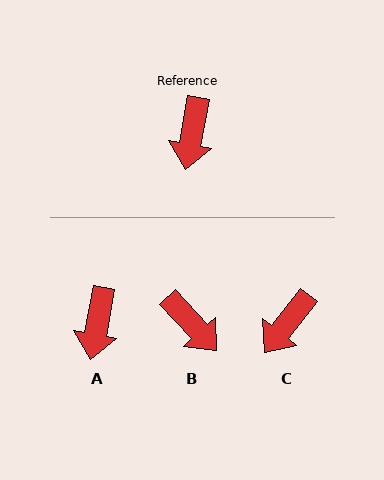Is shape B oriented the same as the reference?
No, it is off by about 52 degrees.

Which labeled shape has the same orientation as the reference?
A.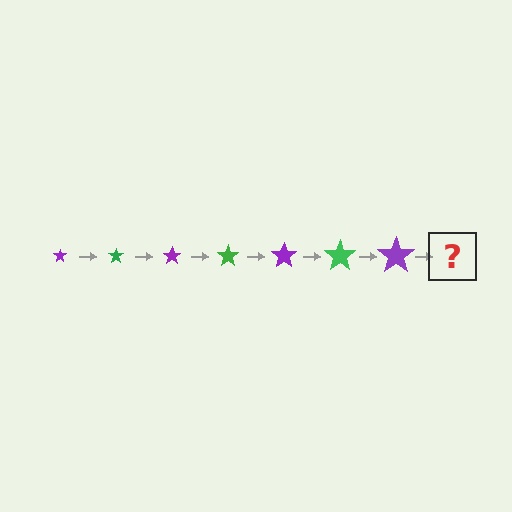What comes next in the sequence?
The next element should be a green star, larger than the previous one.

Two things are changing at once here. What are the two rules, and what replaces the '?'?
The two rules are that the star grows larger each step and the color cycles through purple and green. The '?' should be a green star, larger than the previous one.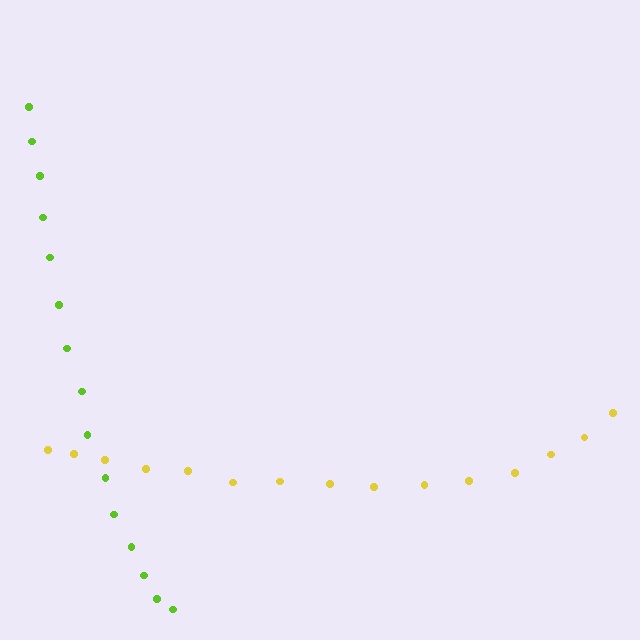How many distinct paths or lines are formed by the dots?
There are 2 distinct paths.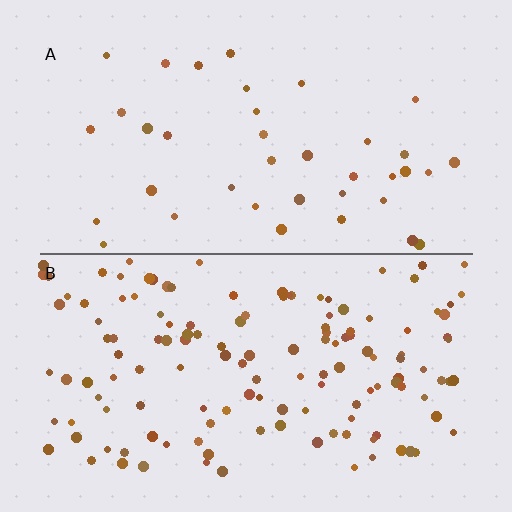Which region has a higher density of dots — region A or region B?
B (the bottom).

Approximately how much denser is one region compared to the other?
Approximately 3.6× — region B over region A.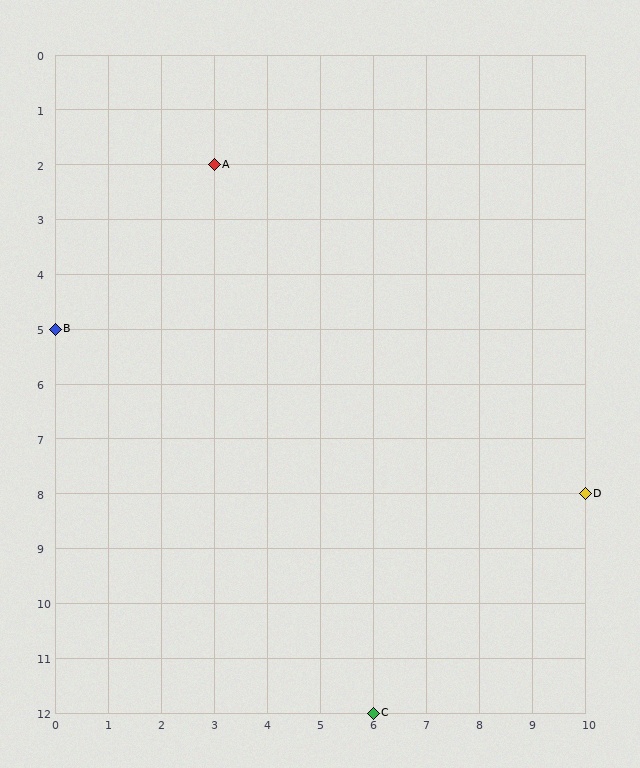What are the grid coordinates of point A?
Point A is at grid coordinates (3, 2).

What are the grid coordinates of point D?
Point D is at grid coordinates (10, 8).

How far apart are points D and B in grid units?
Points D and B are 10 columns and 3 rows apart (about 10.4 grid units diagonally).